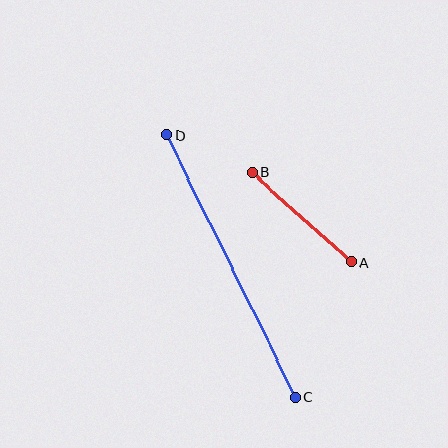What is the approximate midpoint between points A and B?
The midpoint is at approximately (301, 217) pixels.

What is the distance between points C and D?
The distance is approximately 292 pixels.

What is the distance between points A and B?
The distance is approximately 133 pixels.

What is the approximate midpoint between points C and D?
The midpoint is at approximately (231, 266) pixels.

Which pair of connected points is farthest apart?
Points C and D are farthest apart.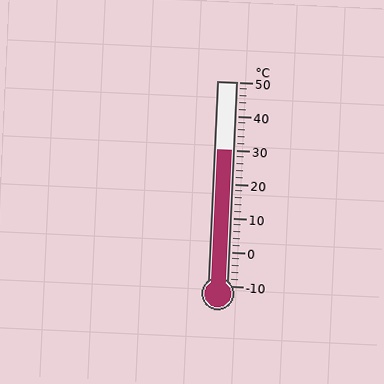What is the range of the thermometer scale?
The thermometer scale ranges from -10°C to 50°C.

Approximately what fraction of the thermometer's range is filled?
The thermometer is filled to approximately 65% of its range.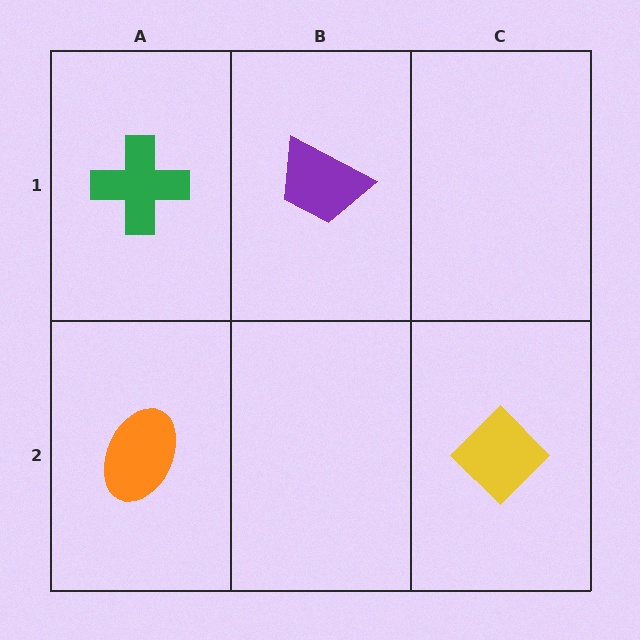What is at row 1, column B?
A purple trapezoid.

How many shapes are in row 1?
2 shapes.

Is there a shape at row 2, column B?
No, that cell is empty.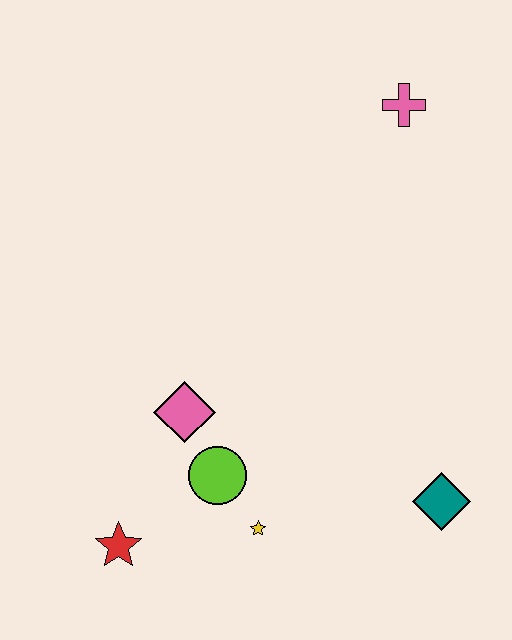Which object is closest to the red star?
The lime circle is closest to the red star.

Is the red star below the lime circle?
Yes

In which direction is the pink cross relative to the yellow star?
The pink cross is above the yellow star.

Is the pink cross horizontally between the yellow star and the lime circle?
No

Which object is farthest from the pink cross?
The red star is farthest from the pink cross.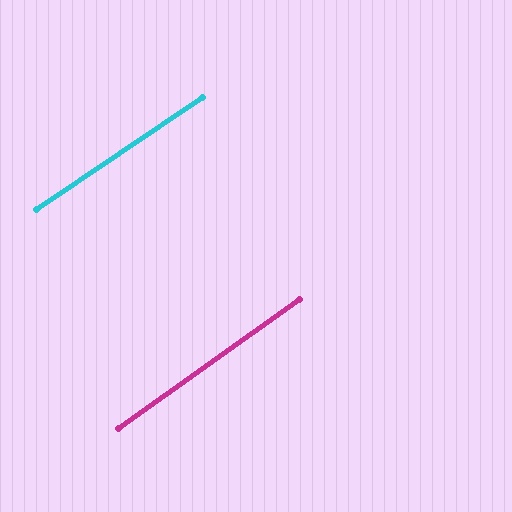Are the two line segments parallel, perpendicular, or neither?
Parallel — their directions differ by only 1.8°.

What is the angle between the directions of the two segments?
Approximately 2 degrees.